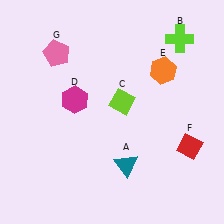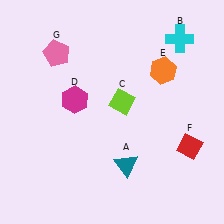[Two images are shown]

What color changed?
The cross (B) changed from lime in Image 1 to cyan in Image 2.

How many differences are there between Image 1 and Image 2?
There is 1 difference between the two images.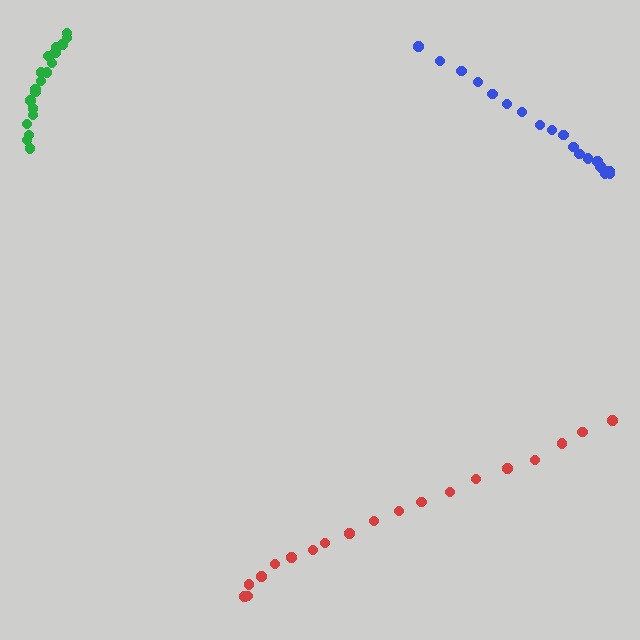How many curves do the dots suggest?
There are 3 distinct paths.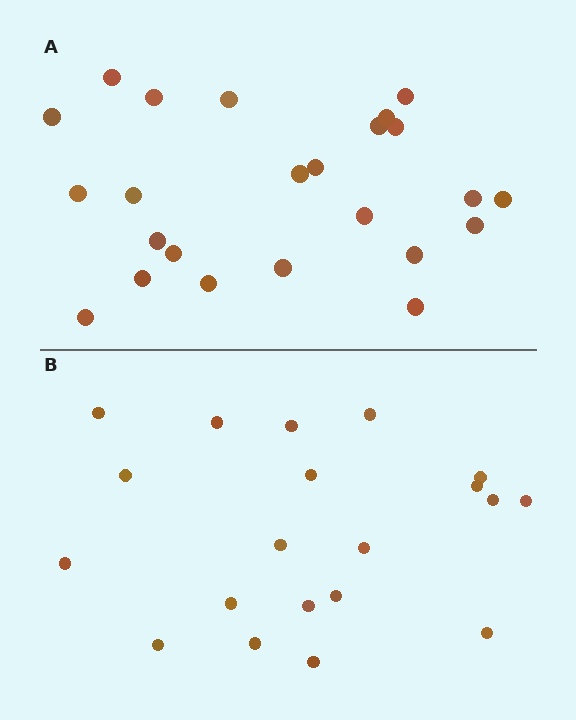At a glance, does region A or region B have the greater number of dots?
Region A (the top region) has more dots.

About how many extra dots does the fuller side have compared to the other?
Region A has about 4 more dots than region B.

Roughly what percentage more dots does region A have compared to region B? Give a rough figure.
About 20% more.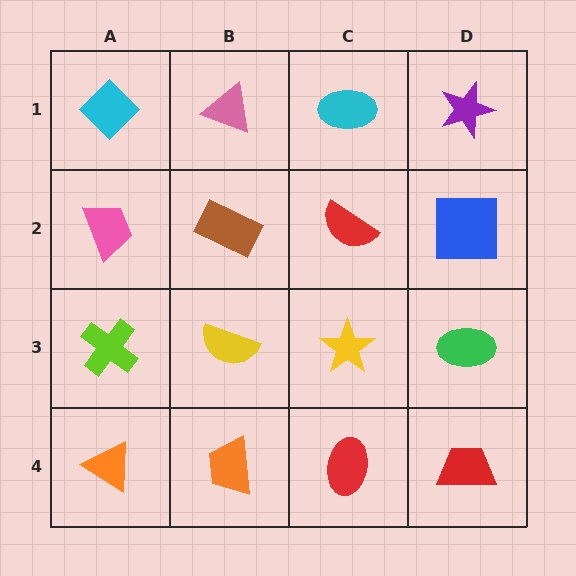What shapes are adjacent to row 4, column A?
A lime cross (row 3, column A), an orange trapezoid (row 4, column B).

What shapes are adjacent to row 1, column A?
A pink trapezoid (row 2, column A), a pink triangle (row 1, column B).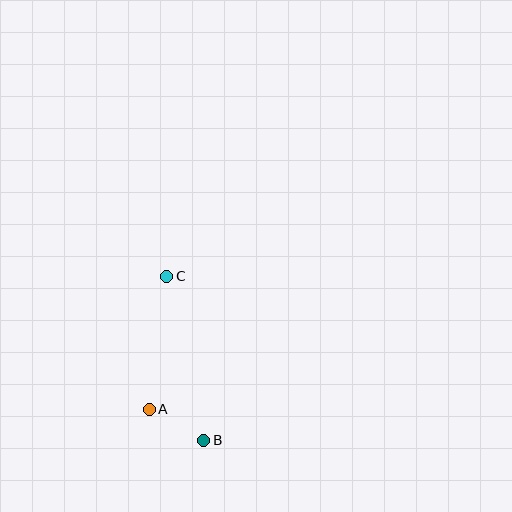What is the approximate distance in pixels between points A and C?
The distance between A and C is approximately 134 pixels.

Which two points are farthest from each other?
Points B and C are farthest from each other.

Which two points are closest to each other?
Points A and B are closest to each other.